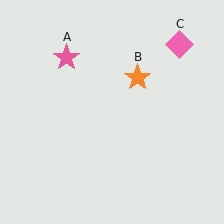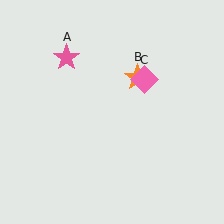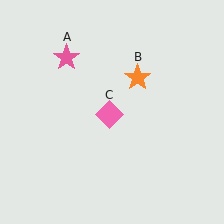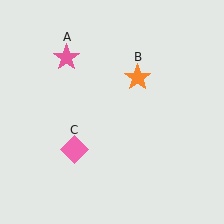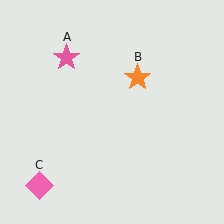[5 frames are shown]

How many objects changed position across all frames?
1 object changed position: pink diamond (object C).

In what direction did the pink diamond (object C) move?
The pink diamond (object C) moved down and to the left.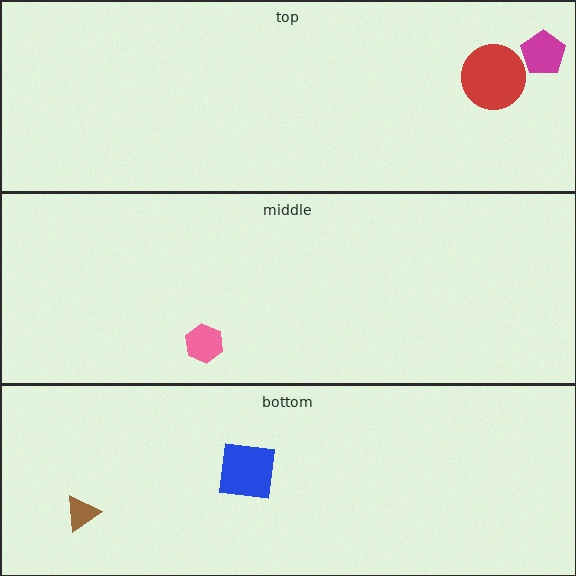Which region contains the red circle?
The top region.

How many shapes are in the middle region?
1.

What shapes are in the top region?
The red circle, the magenta pentagon.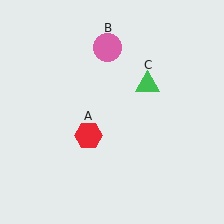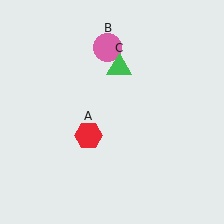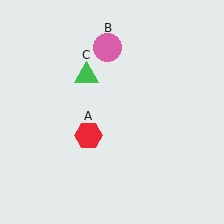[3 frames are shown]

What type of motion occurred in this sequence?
The green triangle (object C) rotated counterclockwise around the center of the scene.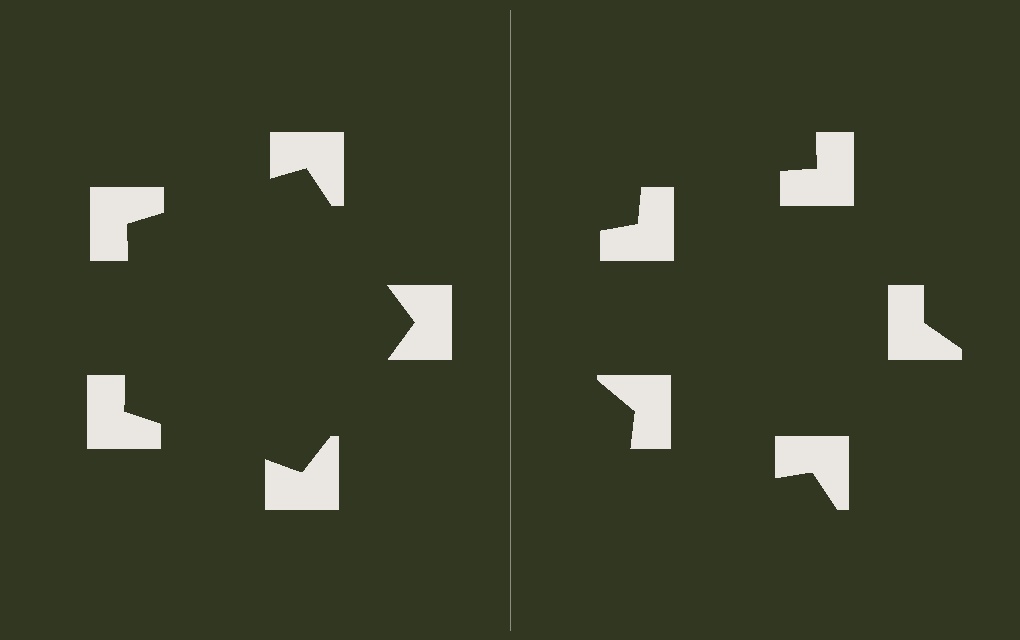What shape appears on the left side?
An illusory pentagon.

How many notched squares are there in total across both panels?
10 — 5 on each side.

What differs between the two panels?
The notched squares are positioned identically on both sides; only the wedge orientations differ. On the left they align to a pentagon; on the right they are misaligned.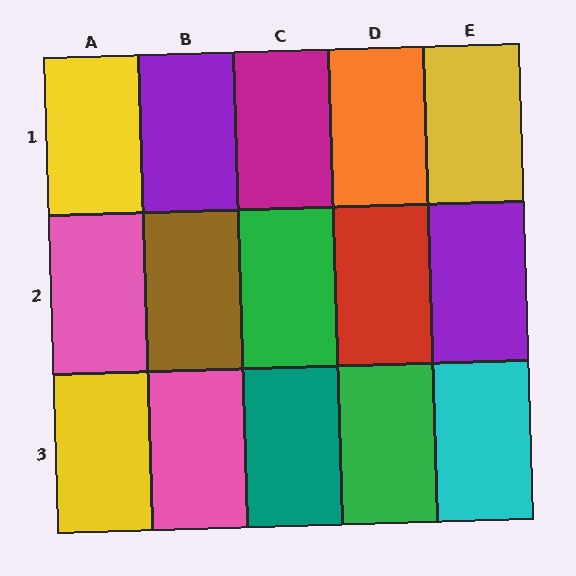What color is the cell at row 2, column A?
Pink.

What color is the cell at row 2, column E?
Purple.